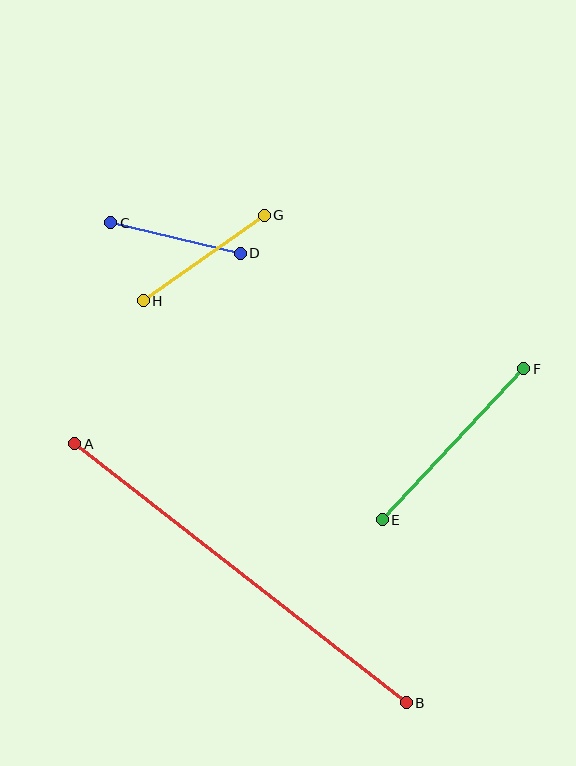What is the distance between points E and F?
The distance is approximately 207 pixels.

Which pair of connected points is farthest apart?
Points A and B are farthest apart.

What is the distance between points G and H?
The distance is approximately 148 pixels.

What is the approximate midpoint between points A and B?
The midpoint is at approximately (240, 573) pixels.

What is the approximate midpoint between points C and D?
The midpoint is at approximately (175, 238) pixels.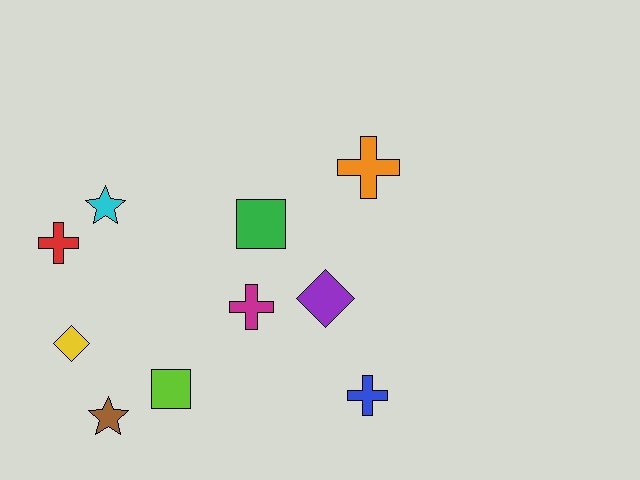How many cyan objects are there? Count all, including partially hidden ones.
There is 1 cyan object.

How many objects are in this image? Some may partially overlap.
There are 10 objects.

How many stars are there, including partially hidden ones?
There are 2 stars.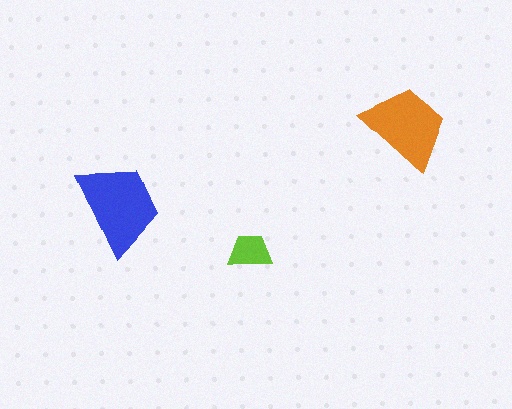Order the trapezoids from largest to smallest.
the blue one, the orange one, the lime one.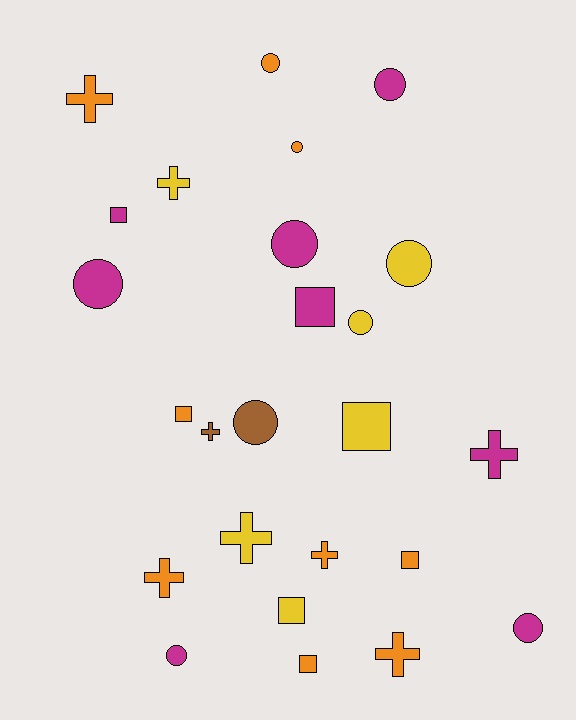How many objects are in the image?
There are 25 objects.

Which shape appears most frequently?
Circle, with 10 objects.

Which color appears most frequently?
Orange, with 9 objects.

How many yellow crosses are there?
There are 2 yellow crosses.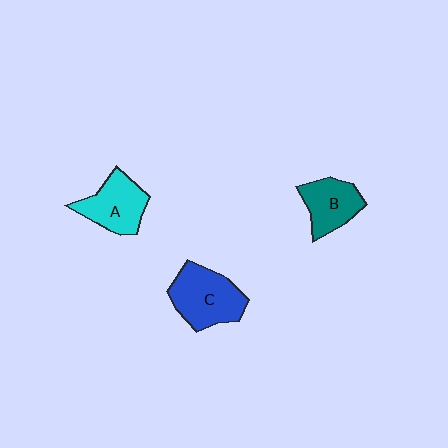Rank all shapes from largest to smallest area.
From largest to smallest: C (blue), A (cyan), B (teal).